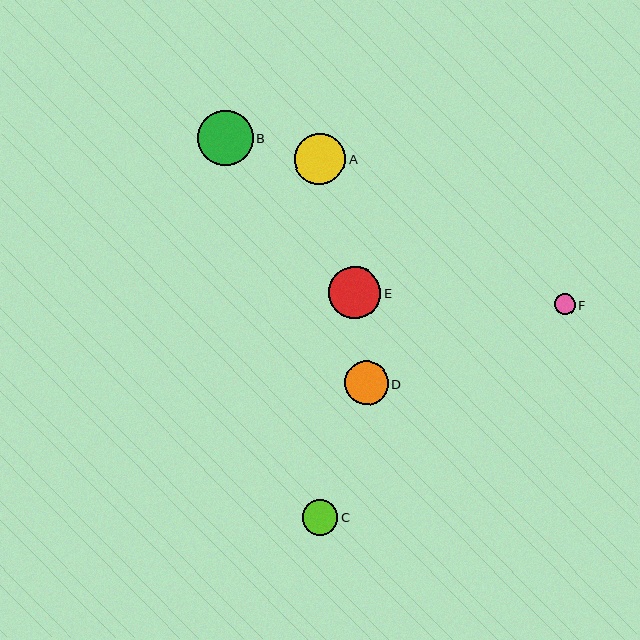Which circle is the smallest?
Circle F is the smallest with a size of approximately 20 pixels.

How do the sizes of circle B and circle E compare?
Circle B and circle E are approximately the same size.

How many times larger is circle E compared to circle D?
Circle E is approximately 1.2 times the size of circle D.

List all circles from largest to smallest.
From largest to smallest: B, E, A, D, C, F.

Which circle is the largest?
Circle B is the largest with a size of approximately 56 pixels.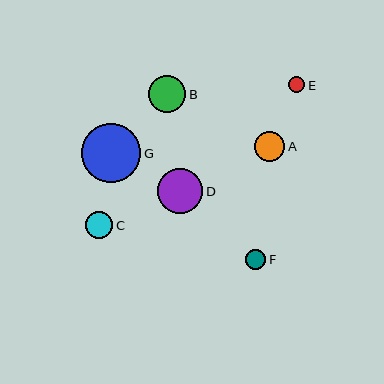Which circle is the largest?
Circle G is the largest with a size of approximately 60 pixels.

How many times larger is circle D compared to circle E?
Circle D is approximately 2.8 times the size of circle E.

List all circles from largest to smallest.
From largest to smallest: G, D, B, A, C, F, E.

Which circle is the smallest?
Circle E is the smallest with a size of approximately 16 pixels.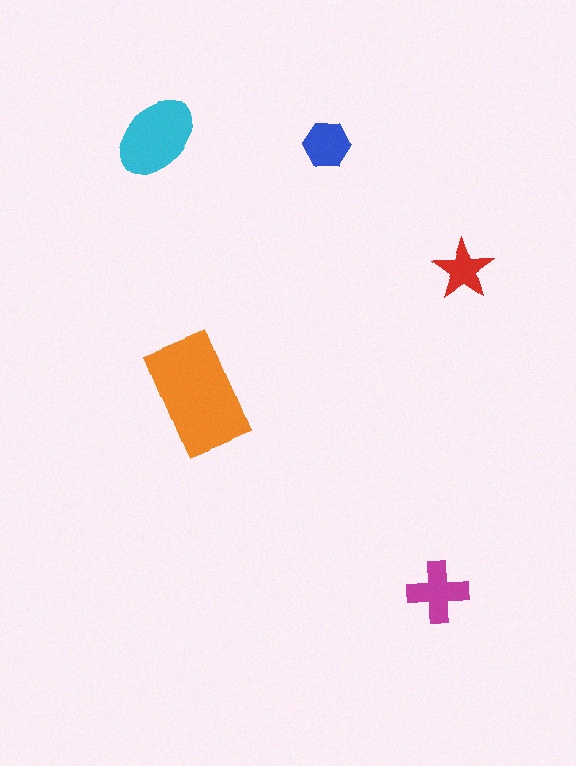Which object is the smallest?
The red star.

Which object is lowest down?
The magenta cross is bottommost.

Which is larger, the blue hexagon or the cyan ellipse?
The cyan ellipse.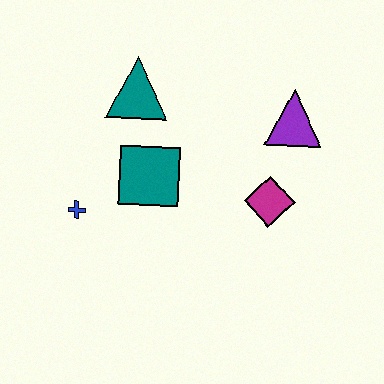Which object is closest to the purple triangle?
The magenta diamond is closest to the purple triangle.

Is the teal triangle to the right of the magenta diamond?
No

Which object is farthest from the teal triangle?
The magenta diamond is farthest from the teal triangle.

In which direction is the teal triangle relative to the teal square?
The teal triangle is above the teal square.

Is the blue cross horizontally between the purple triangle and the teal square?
No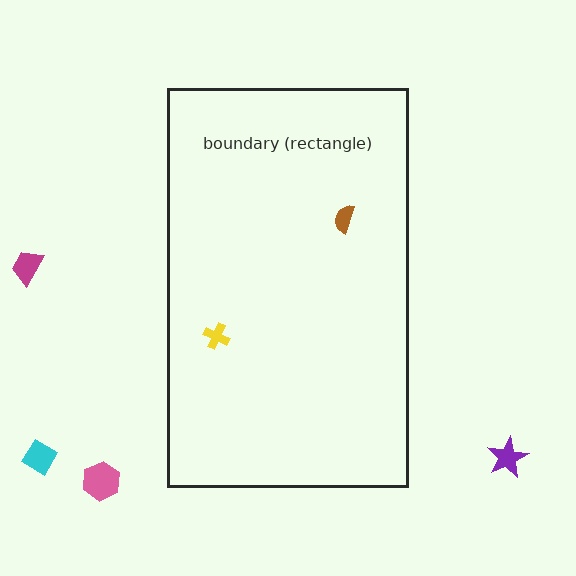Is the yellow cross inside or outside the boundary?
Inside.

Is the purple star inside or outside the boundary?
Outside.